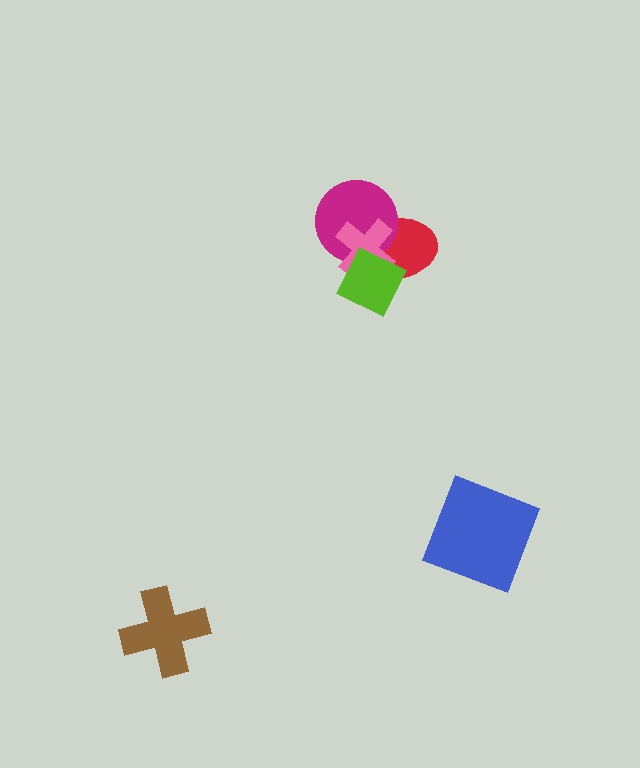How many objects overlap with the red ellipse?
3 objects overlap with the red ellipse.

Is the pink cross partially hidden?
Yes, it is partially covered by another shape.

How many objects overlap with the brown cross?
0 objects overlap with the brown cross.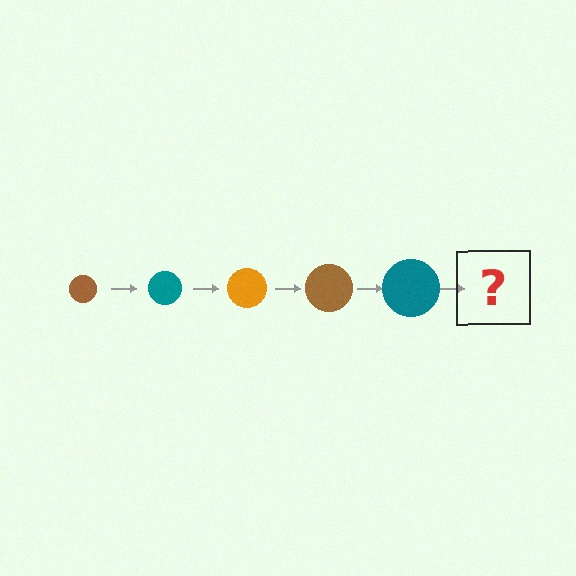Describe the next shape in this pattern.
It should be an orange circle, larger than the previous one.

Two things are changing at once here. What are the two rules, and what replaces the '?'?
The two rules are that the circle grows larger each step and the color cycles through brown, teal, and orange. The '?' should be an orange circle, larger than the previous one.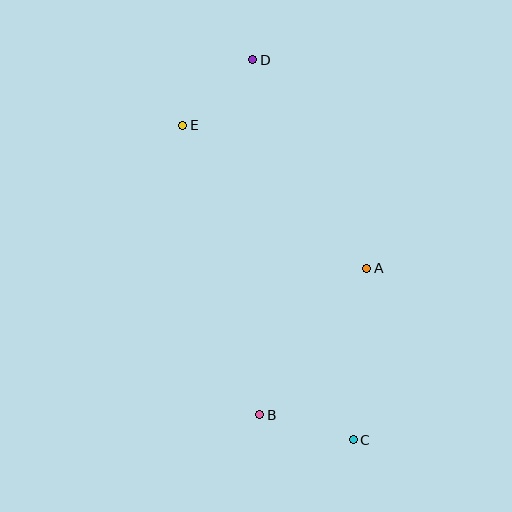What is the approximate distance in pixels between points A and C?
The distance between A and C is approximately 172 pixels.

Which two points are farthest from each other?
Points C and D are farthest from each other.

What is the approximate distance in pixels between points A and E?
The distance between A and E is approximately 233 pixels.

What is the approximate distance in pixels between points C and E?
The distance between C and E is approximately 358 pixels.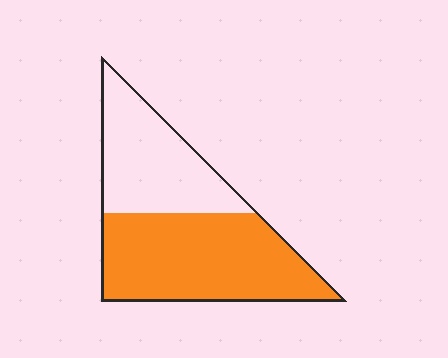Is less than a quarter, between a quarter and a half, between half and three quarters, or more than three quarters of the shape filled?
Between half and three quarters.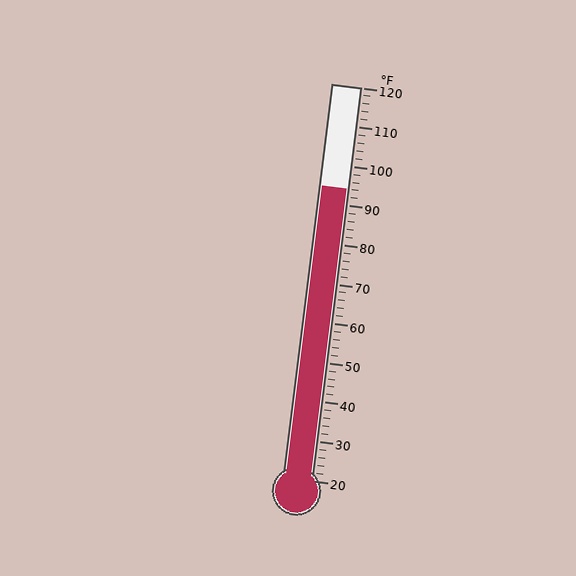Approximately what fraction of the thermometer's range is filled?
The thermometer is filled to approximately 75% of its range.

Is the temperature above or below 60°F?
The temperature is above 60°F.